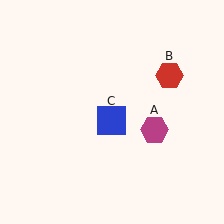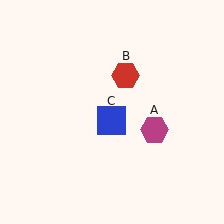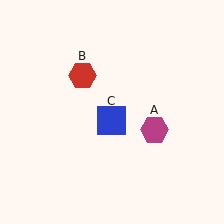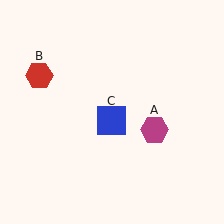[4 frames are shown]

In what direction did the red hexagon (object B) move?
The red hexagon (object B) moved left.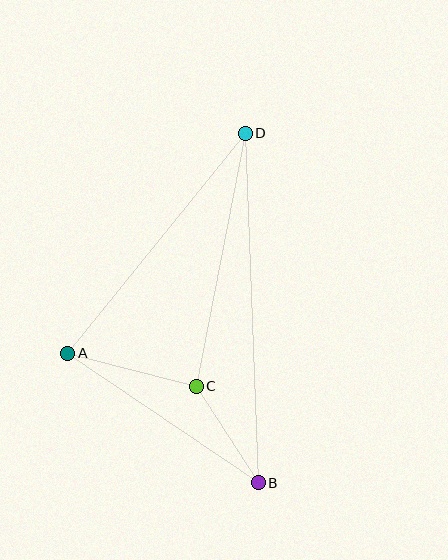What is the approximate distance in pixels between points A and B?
The distance between A and B is approximately 230 pixels.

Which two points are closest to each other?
Points B and C are closest to each other.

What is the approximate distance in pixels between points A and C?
The distance between A and C is approximately 133 pixels.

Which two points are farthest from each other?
Points B and D are farthest from each other.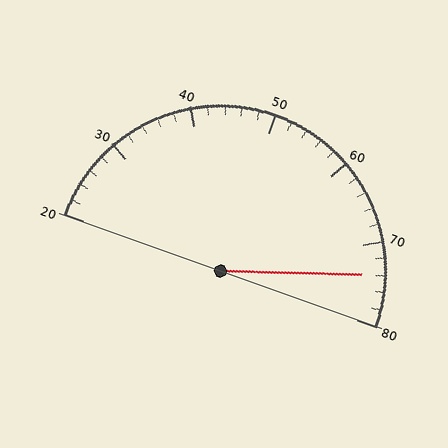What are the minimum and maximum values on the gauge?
The gauge ranges from 20 to 80.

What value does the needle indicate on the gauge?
The needle indicates approximately 74.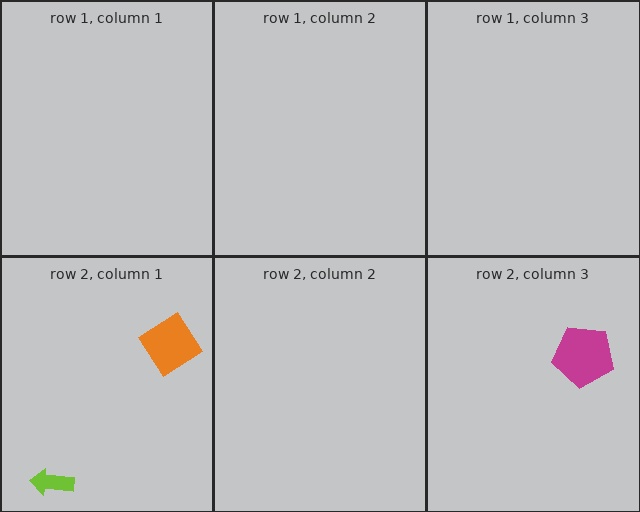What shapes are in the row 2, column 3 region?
The magenta pentagon.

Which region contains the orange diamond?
The row 2, column 1 region.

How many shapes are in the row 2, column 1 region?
2.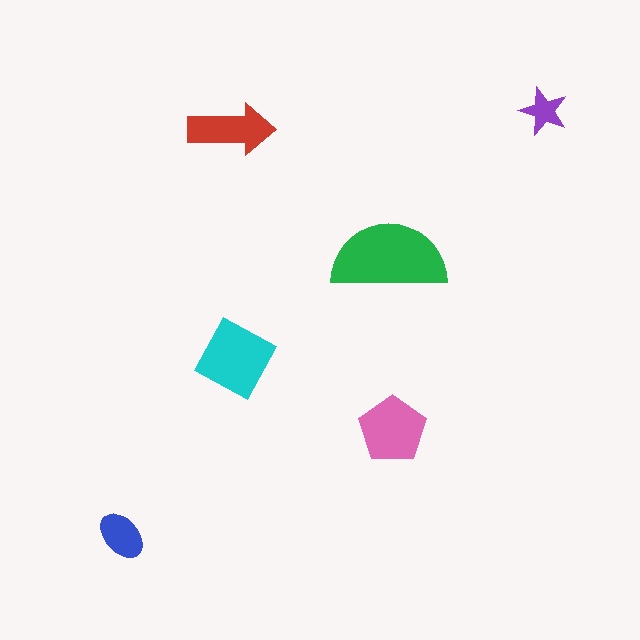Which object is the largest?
The green semicircle.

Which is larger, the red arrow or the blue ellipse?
The red arrow.